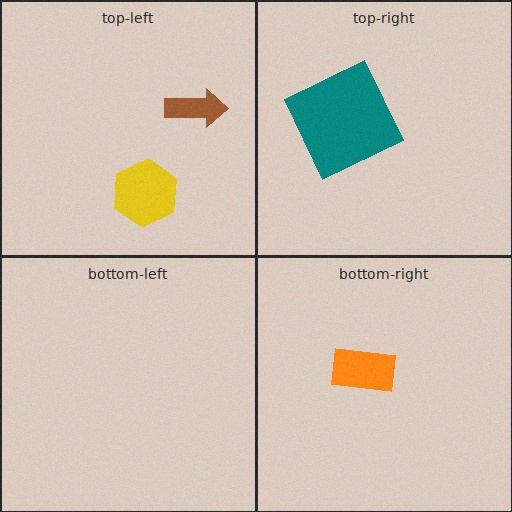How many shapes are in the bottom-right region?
1.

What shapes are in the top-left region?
The yellow hexagon, the brown arrow.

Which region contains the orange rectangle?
The bottom-right region.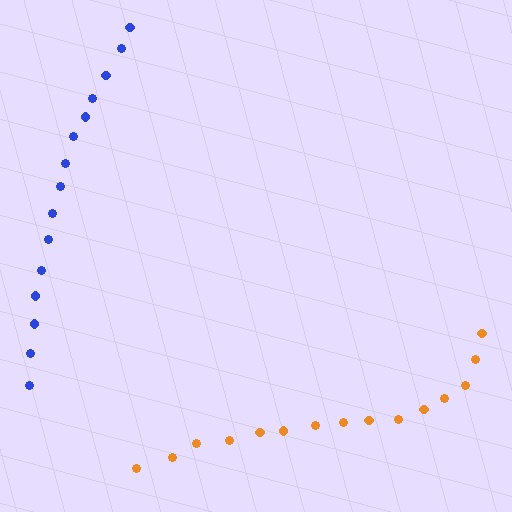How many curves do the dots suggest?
There are 2 distinct paths.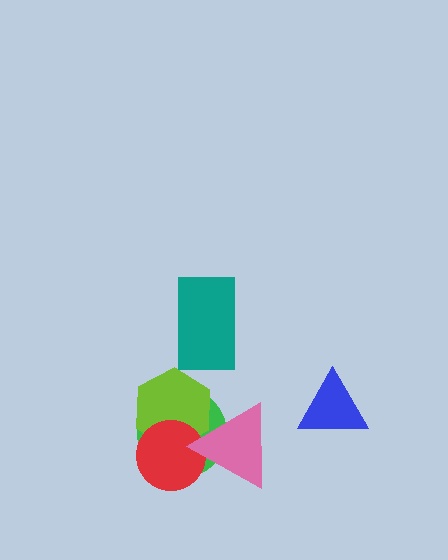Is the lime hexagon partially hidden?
Yes, it is partially covered by another shape.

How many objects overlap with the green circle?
3 objects overlap with the green circle.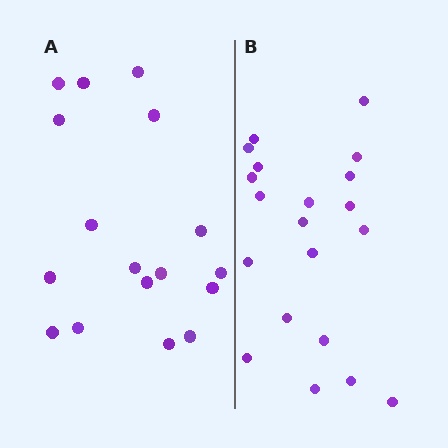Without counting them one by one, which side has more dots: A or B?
Region B (the right region) has more dots.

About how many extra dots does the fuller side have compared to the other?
Region B has just a few more — roughly 2 or 3 more dots than region A.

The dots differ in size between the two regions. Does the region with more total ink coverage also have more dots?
No. Region A has more total ink coverage because its dots are larger, but region B actually contains more individual dots. Total area can be misleading — the number of items is what matters here.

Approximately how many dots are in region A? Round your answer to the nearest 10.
About 20 dots. (The exact count is 17, which rounds to 20.)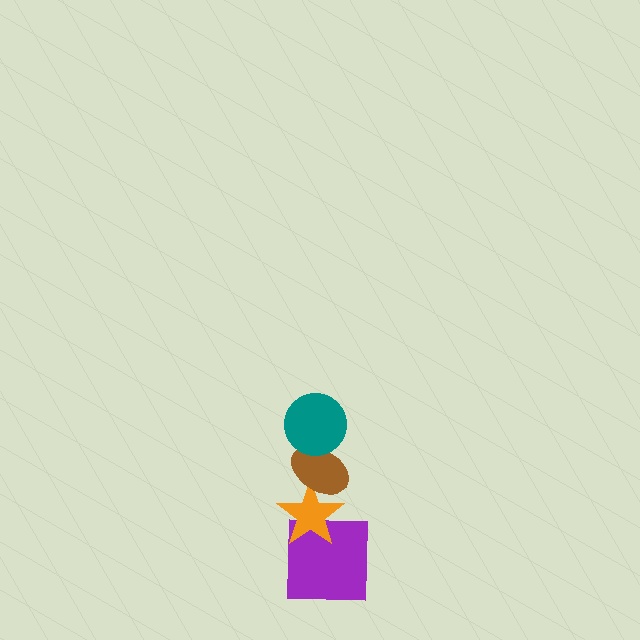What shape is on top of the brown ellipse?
The teal circle is on top of the brown ellipse.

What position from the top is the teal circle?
The teal circle is 1st from the top.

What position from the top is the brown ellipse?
The brown ellipse is 2nd from the top.